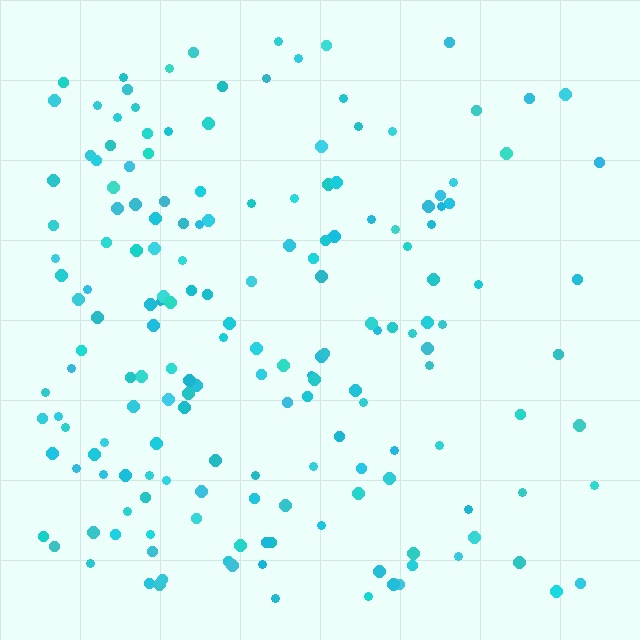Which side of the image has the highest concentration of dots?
The left.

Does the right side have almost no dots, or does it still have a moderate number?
Still a moderate number, just noticeably fewer than the left.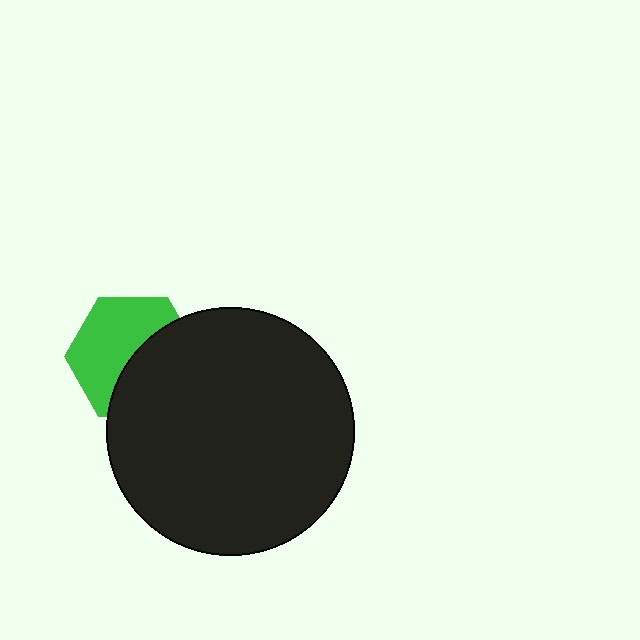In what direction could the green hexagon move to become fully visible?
The green hexagon could move toward the upper-left. That would shift it out from behind the black circle entirely.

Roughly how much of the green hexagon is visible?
About half of it is visible (roughly 54%).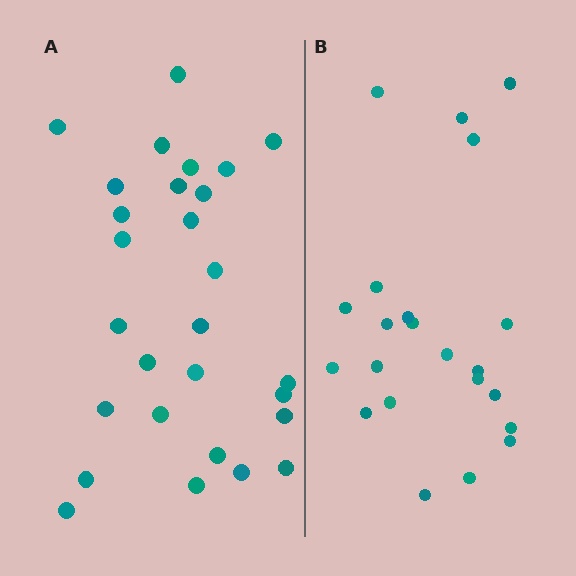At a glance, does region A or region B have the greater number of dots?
Region A (the left region) has more dots.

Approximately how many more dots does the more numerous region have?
Region A has about 6 more dots than region B.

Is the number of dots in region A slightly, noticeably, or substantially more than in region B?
Region A has noticeably more, but not dramatically so. The ratio is roughly 1.3 to 1.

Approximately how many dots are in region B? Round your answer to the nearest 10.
About 20 dots. (The exact count is 22, which rounds to 20.)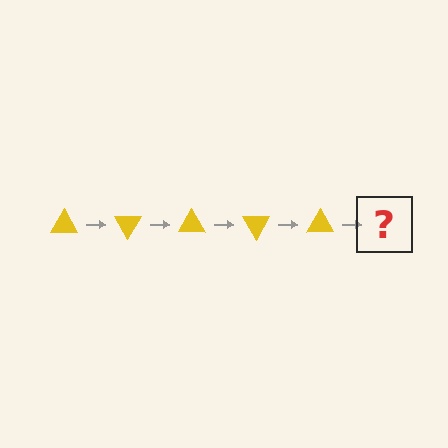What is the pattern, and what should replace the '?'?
The pattern is that the triangle rotates 60 degrees each step. The '?' should be a yellow triangle rotated 300 degrees.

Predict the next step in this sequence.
The next step is a yellow triangle rotated 300 degrees.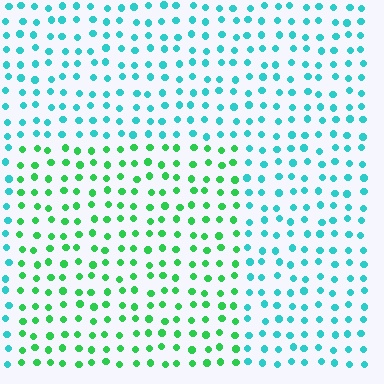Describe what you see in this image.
The image is filled with small cyan elements in a uniform arrangement. A rectangle-shaped region is visible where the elements are tinted to a slightly different hue, forming a subtle color boundary.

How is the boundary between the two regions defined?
The boundary is defined purely by a slight shift in hue (about 47 degrees). Spacing, size, and orientation are identical on both sides.